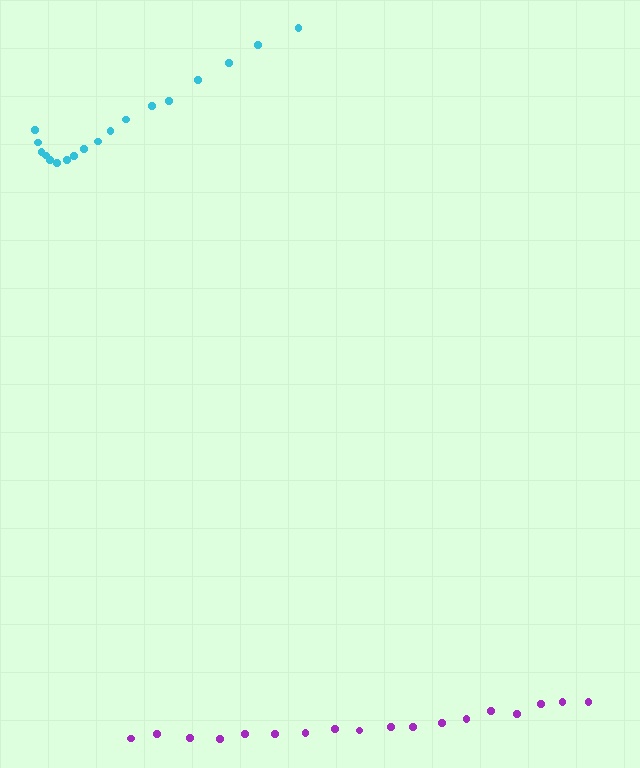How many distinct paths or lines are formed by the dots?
There are 2 distinct paths.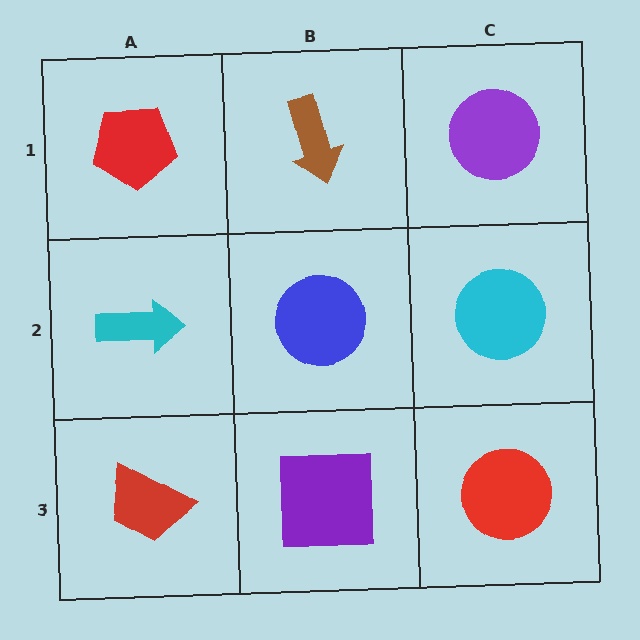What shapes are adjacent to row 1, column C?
A cyan circle (row 2, column C), a brown arrow (row 1, column B).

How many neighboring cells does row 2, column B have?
4.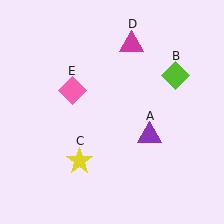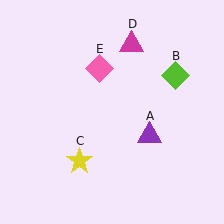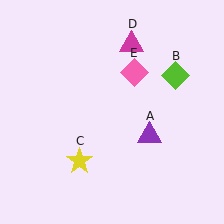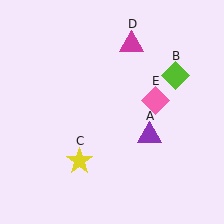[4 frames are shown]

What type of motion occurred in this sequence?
The pink diamond (object E) rotated clockwise around the center of the scene.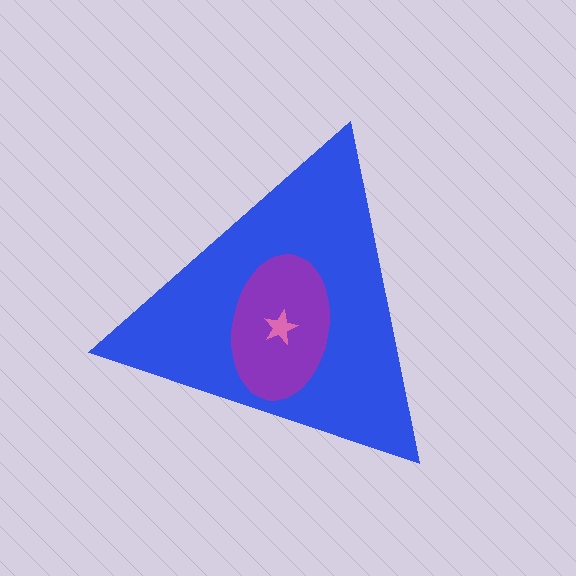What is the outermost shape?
The blue triangle.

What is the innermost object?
The pink star.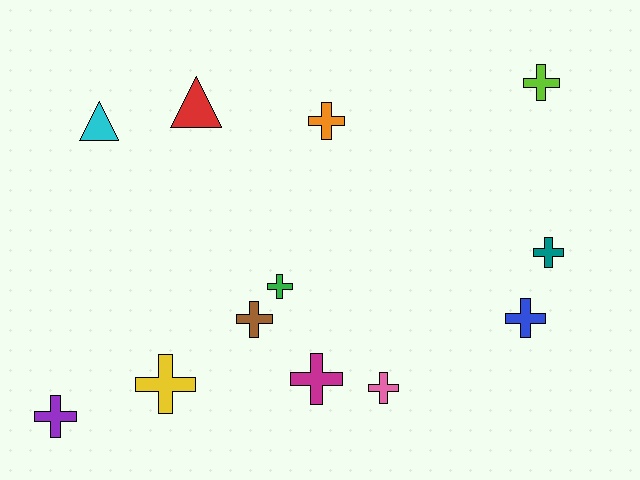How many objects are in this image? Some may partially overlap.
There are 12 objects.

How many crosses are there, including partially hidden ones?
There are 10 crosses.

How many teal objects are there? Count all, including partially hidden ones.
There is 1 teal object.